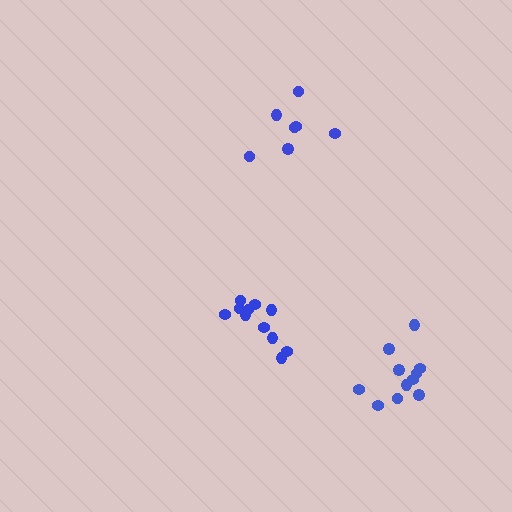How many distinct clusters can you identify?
There are 3 distinct clusters.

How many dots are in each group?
Group 1: 11 dots, Group 2: 7 dots, Group 3: 11 dots (29 total).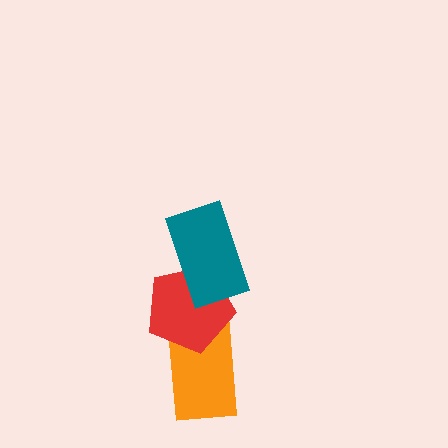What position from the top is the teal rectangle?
The teal rectangle is 1st from the top.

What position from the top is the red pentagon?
The red pentagon is 2nd from the top.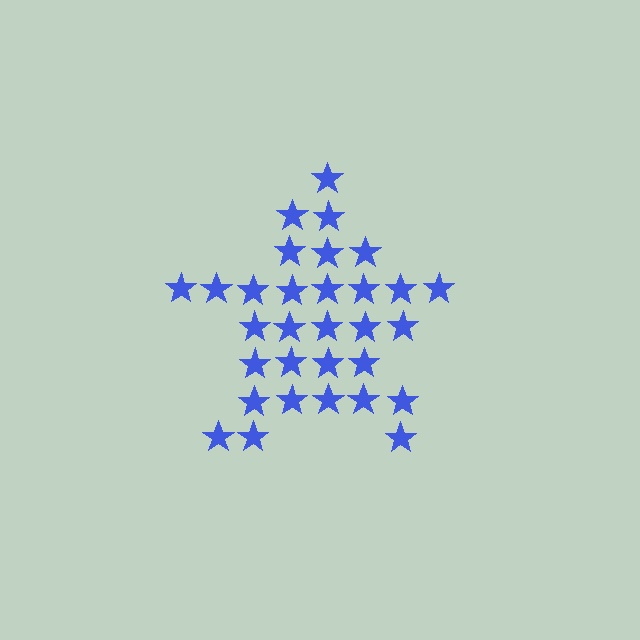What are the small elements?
The small elements are stars.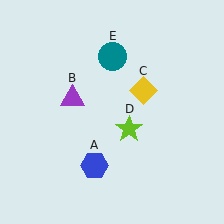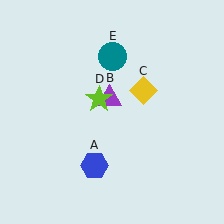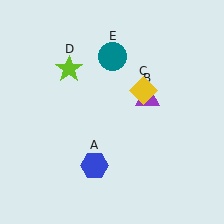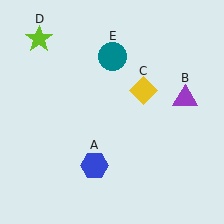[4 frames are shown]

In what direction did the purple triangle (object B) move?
The purple triangle (object B) moved right.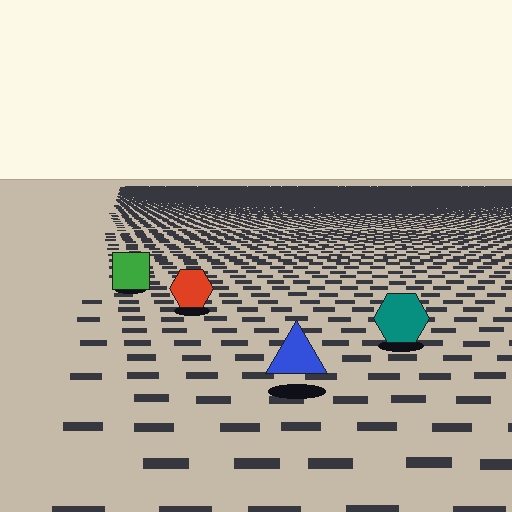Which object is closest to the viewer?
The blue triangle is closest. The texture marks near it are larger and more spread out.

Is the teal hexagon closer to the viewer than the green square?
Yes. The teal hexagon is closer — you can tell from the texture gradient: the ground texture is coarser near it.